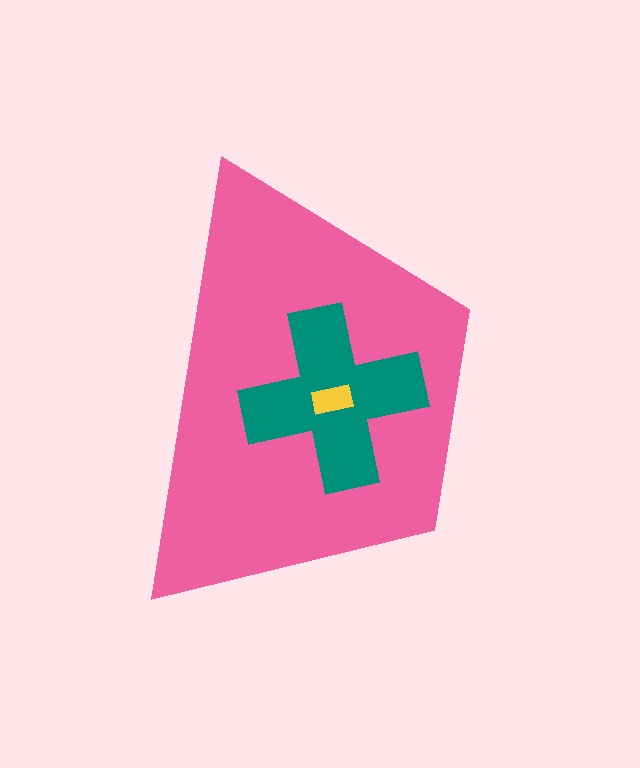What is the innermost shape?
The yellow rectangle.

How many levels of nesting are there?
3.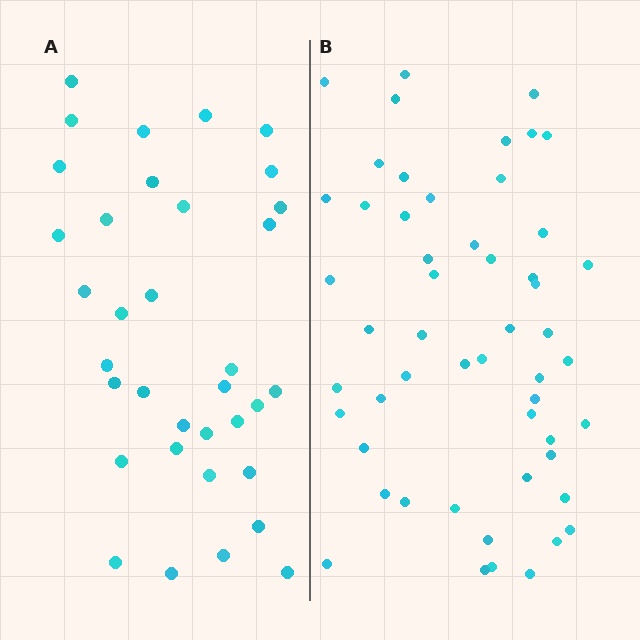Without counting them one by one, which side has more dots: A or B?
Region B (the right region) has more dots.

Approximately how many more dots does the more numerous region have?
Region B has approximately 20 more dots than region A.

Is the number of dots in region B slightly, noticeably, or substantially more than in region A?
Region B has substantially more. The ratio is roughly 1.5 to 1.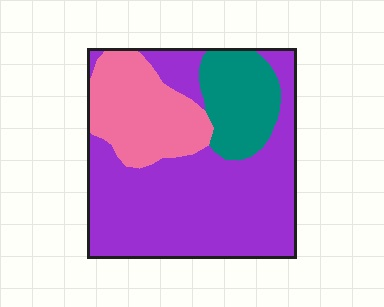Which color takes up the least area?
Teal, at roughly 15%.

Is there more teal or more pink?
Pink.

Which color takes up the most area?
Purple, at roughly 60%.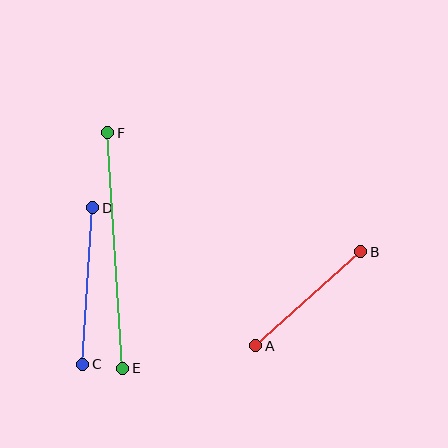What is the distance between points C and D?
The distance is approximately 157 pixels.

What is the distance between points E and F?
The distance is approximately 236 pixels.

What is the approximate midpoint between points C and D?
The midpoint is at approximately (88, 286) pixels.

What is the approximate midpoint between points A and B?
The midpoint is at approximately (308, 299) pixels.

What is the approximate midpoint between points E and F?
The midpoint is at approximately (115, 251) pixels.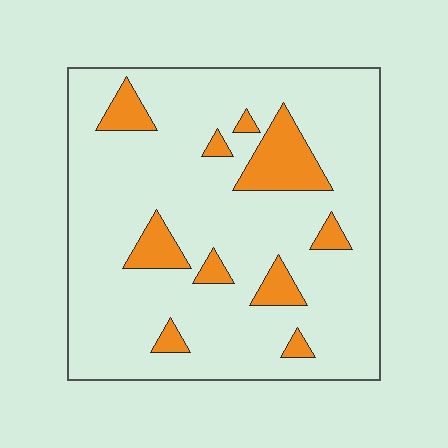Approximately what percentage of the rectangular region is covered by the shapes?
Approximately 15%.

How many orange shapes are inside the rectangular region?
10.